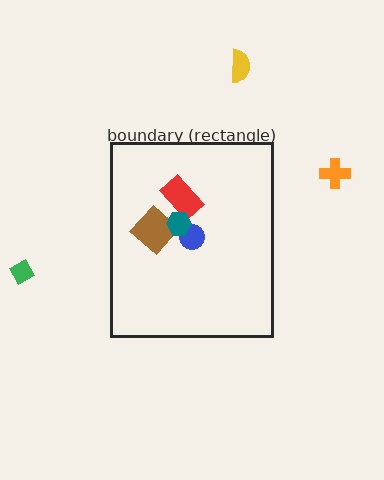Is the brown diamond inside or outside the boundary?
Inside.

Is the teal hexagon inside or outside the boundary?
Inside.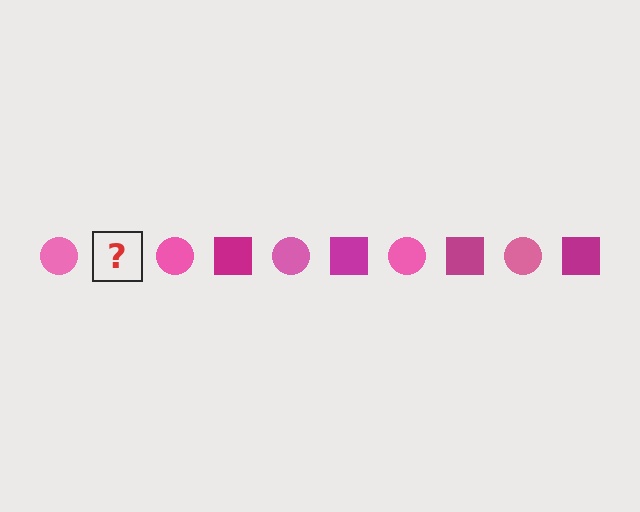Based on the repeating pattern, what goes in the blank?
The blank should be a magenta square.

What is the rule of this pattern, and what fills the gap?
The rule is that the pattern alternates between pink circle and magenta square. The gap should be filled with a magenta square.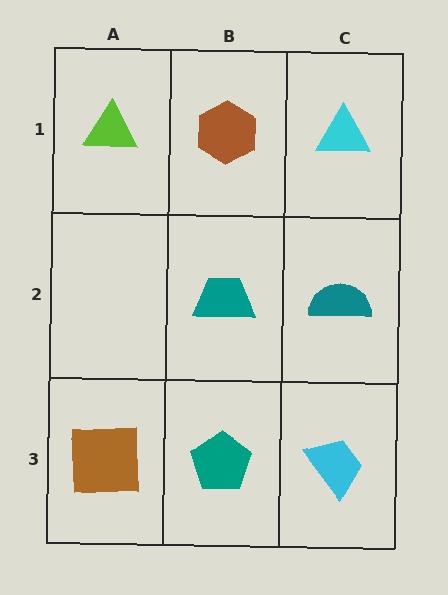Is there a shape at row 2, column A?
No, that cell is empty.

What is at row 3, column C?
A cyan trapezoid.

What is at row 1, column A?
A lime triangle.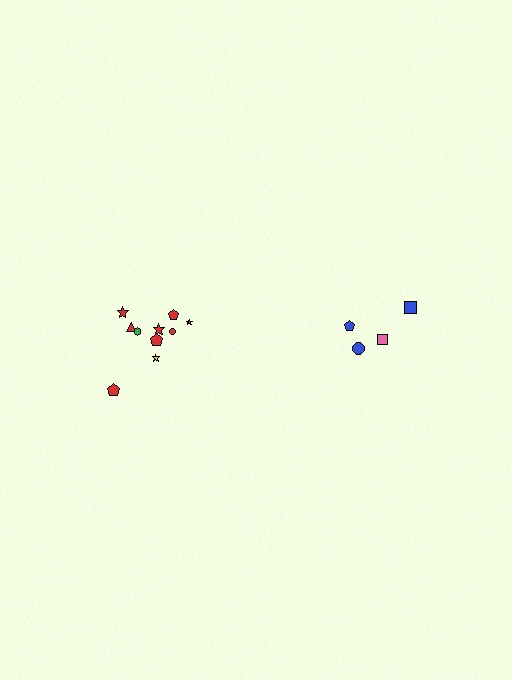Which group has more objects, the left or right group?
The left group.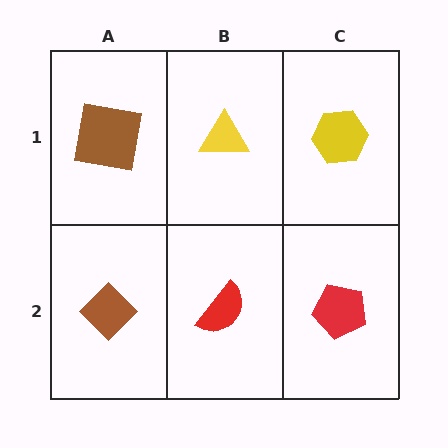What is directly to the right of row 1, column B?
A yellow hexagon.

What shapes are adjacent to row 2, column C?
A yellow hexagon (row 1, column C), a red semicircle (row 2, column B).